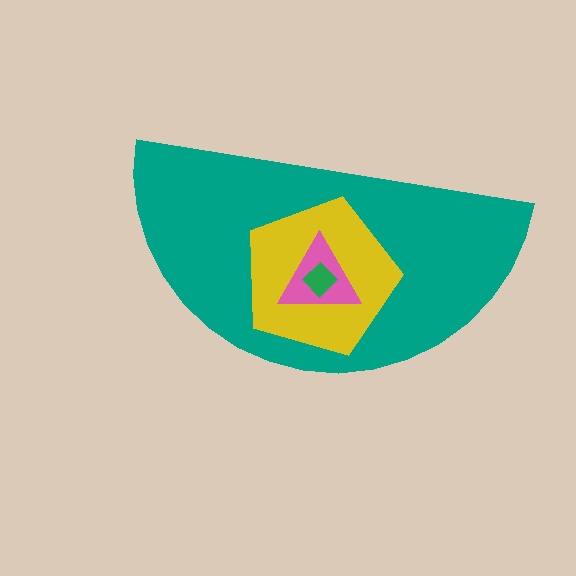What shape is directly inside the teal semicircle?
The yellow pentagon.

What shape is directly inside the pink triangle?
The green diamond.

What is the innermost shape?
The green diamond.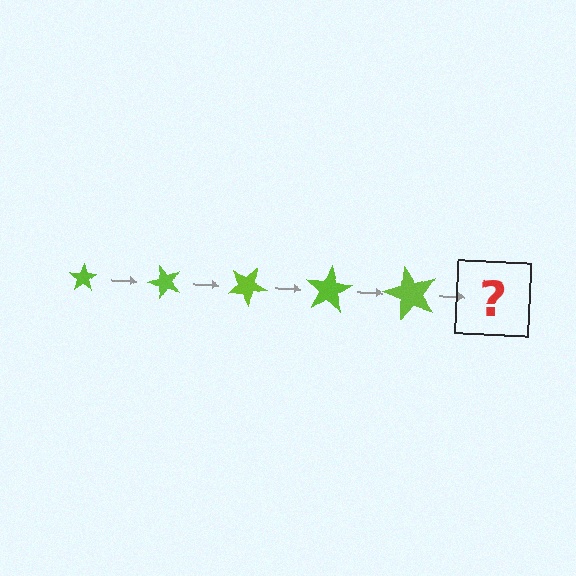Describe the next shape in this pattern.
It should be a star, larger than the previous one and rotated 250 degrees from the start.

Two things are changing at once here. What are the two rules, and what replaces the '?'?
The two rules are that the star grows larger each step and it rotates 50 degrees each step. The '?' should be a star, larger than the previous one and rotated 250 degrees from the start.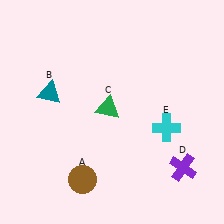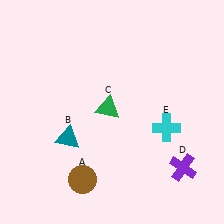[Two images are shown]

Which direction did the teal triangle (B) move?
The teal triangle (B) moved down.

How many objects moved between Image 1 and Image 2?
1 object moved between the two images.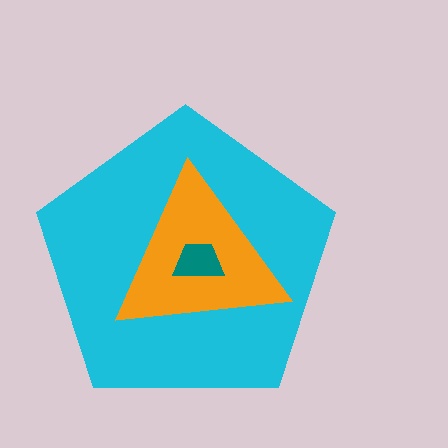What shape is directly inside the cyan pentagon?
The orange triangle.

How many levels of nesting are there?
3.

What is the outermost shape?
The cyan pentagon.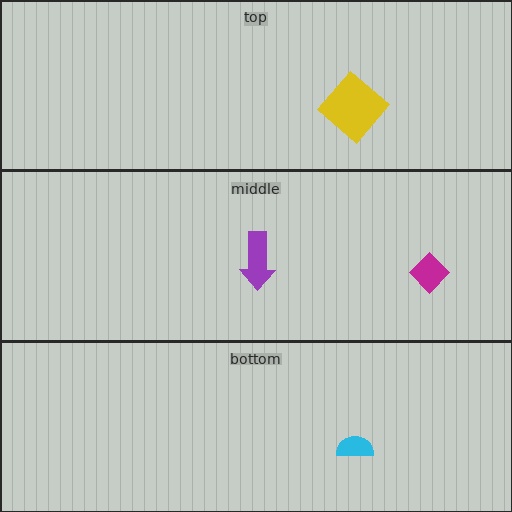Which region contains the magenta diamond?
The middle region.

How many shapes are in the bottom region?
1.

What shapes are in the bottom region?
The cyan semicircle.